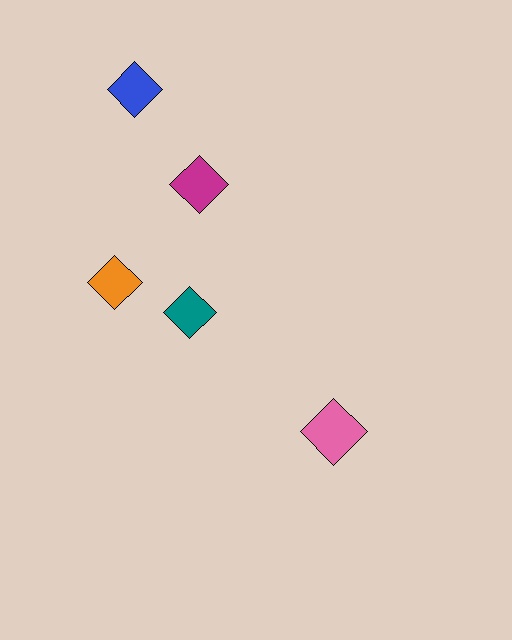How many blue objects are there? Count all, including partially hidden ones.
There is 1 blue object.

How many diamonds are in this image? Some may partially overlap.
There are 5 diamonds.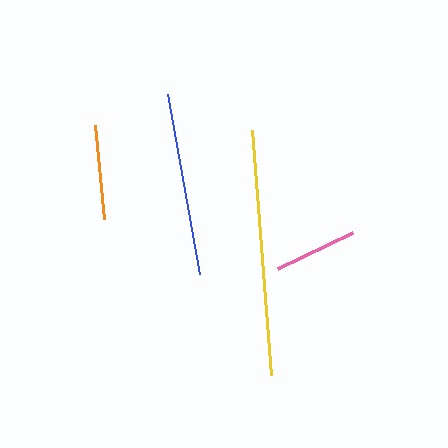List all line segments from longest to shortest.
From longest to shortest: yellow, blue, orange, pink.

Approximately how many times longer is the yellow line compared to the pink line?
The yellow line is approximately 3.0 times the length of the pink line.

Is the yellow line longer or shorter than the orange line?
The yellow line is longer than the orange line.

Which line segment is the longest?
The yellow line is the longest at approximately 245 pixels.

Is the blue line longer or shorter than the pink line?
The blue line is longer than the pink line.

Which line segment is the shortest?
The pink line is the shortest at approximately 83 pixels.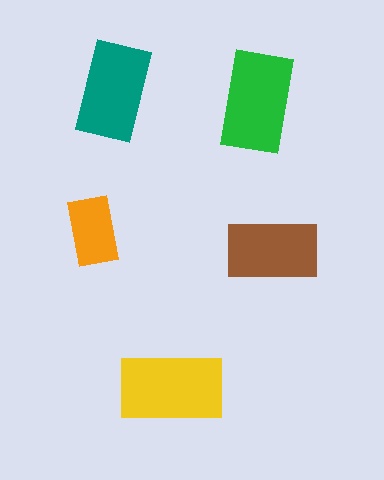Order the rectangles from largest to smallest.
the yellow one, the green one, the teal one, the brown one, the orange one.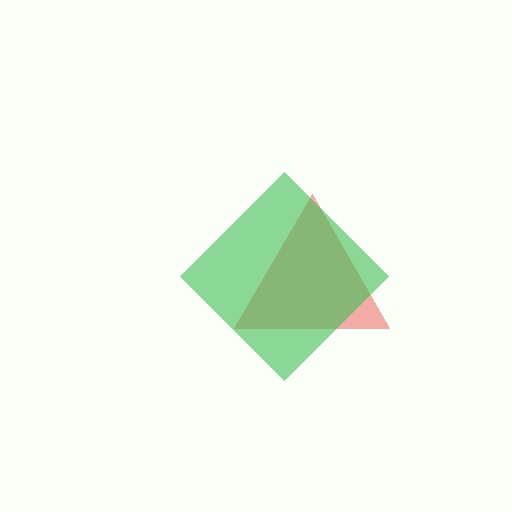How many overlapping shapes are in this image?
There are 2 overlapping shapes in the image.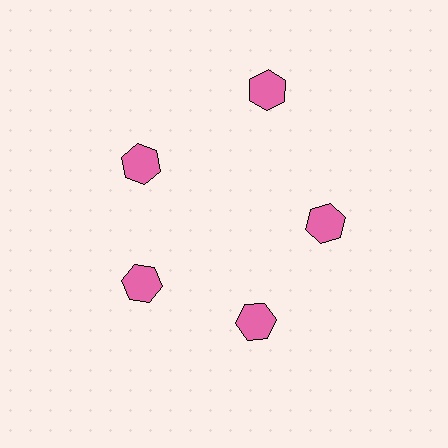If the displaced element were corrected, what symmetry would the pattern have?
It would have 5-fold rotational symmetry — the pattern would map onto itself every 72 degrees.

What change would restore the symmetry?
The symmetry would be restored by moving it inward, back onto the ring so that all 5 hexagons sit at equal angles and equal distance from the center.